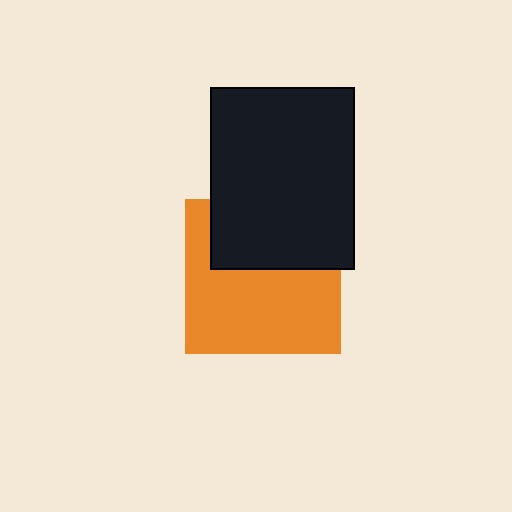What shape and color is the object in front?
The object in front is a black rectangle.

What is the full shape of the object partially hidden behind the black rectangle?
The partially hidden object is an orange square.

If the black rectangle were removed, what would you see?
You would see the complete orange square.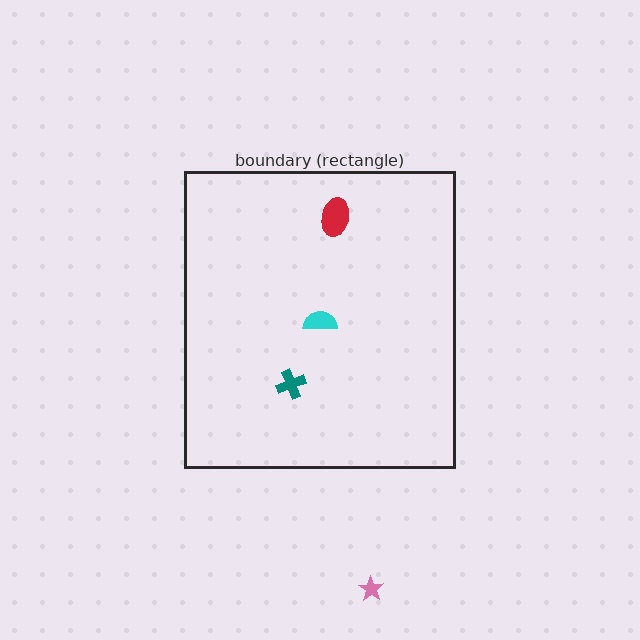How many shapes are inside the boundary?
3 inside, 1 outside.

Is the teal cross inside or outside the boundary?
Inside.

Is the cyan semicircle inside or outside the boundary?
Inside.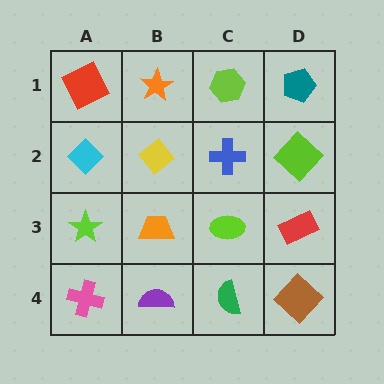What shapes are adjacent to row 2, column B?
An orange star (row 1, column B), an orange trapezoid (row 3, column B), a cyan diamond (row 2, column A), a blue cross (row 2, column C).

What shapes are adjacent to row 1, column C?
A blue cross (row 2, column C), an orange star (row 1, column B), a teal pentagon (row 1, column D).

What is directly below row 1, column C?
A blue cross.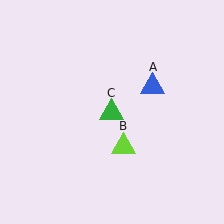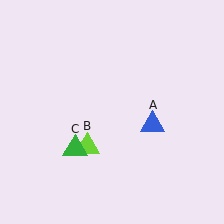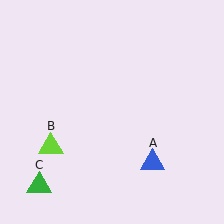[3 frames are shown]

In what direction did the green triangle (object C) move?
The green triangle (object C) moved down and to the left.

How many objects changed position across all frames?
3 objects changed position: blue triangle (object A), lime triangle (object B), green triangle (object C).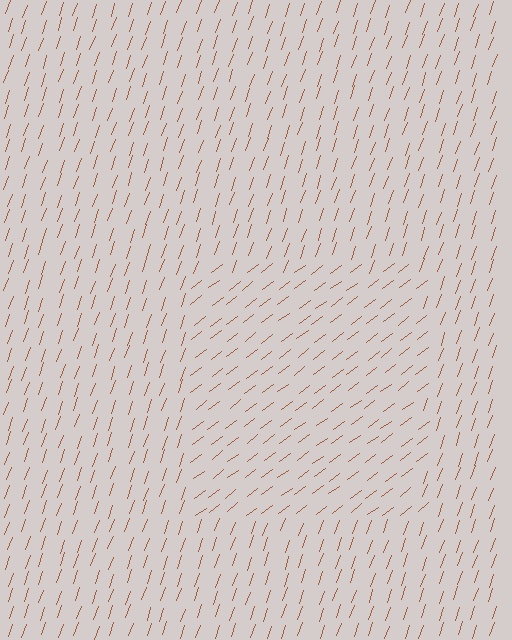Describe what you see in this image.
The image is filled with small brown line segments. A rectangle region in the image has lines oriented differently from the surrounding lines, creating a visible texture boundary.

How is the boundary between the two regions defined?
The boundary is defined purely by a change in line orientation (approximately 34 degrees difference). All lines are the same color and thickness.